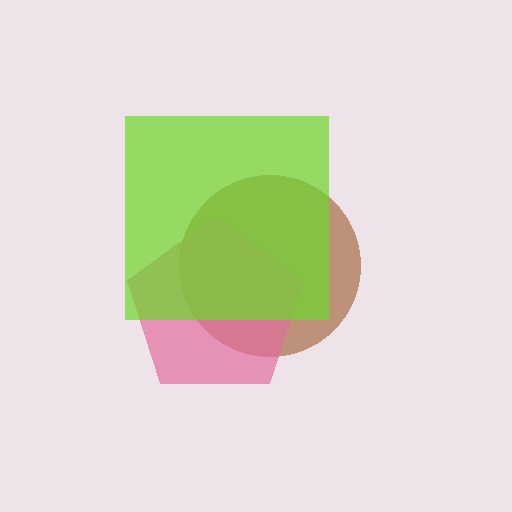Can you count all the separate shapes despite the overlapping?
Yes, there are 3 separate shapes.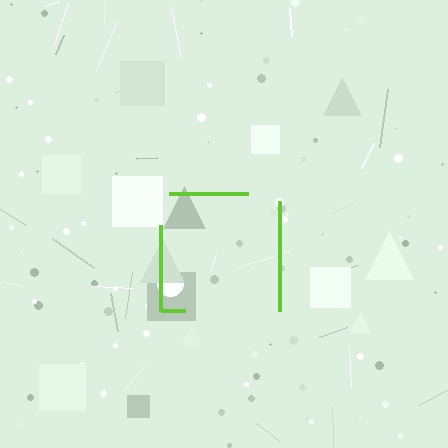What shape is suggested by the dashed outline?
The dashed outline suggests a square.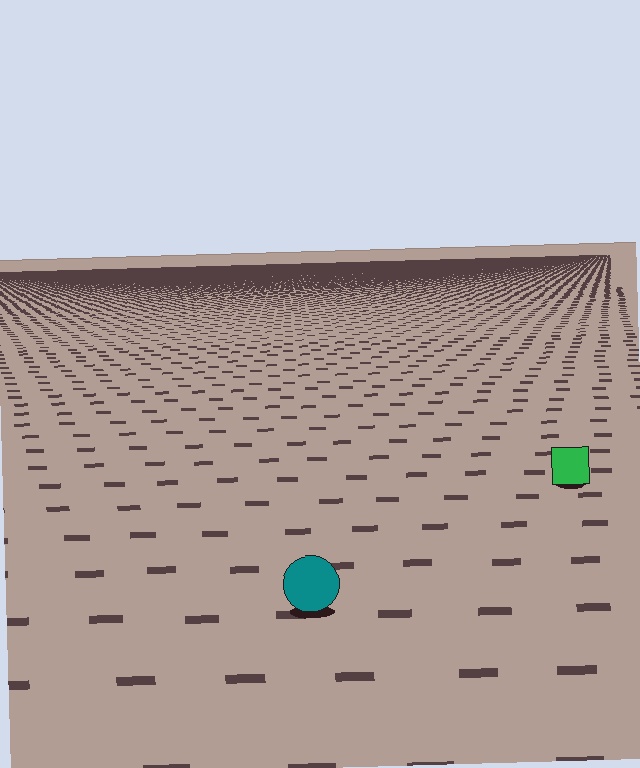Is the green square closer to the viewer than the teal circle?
No. The teal circle is closer — you can tell from the texture gradient: the ground texture is coarser near it.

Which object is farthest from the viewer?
The green square is farthest from the viewer. It appears smaller and the ground texture around it is denser.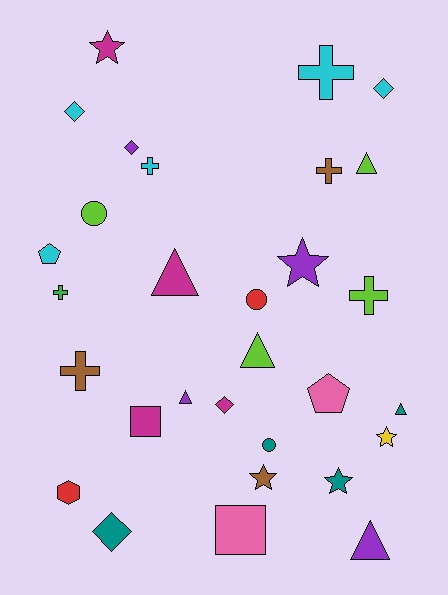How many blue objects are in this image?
There are no blue objects.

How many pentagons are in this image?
There are 2 pentagons.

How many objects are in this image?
There are 30 objects.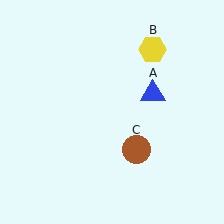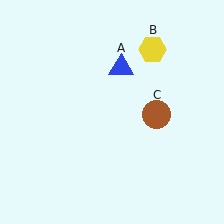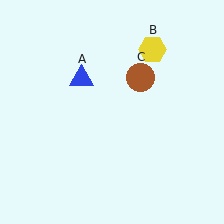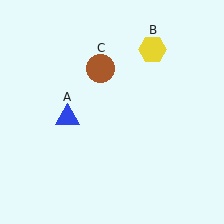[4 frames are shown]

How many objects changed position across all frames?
2 objects changed position: blue triangle (object A), brown circle (object C).